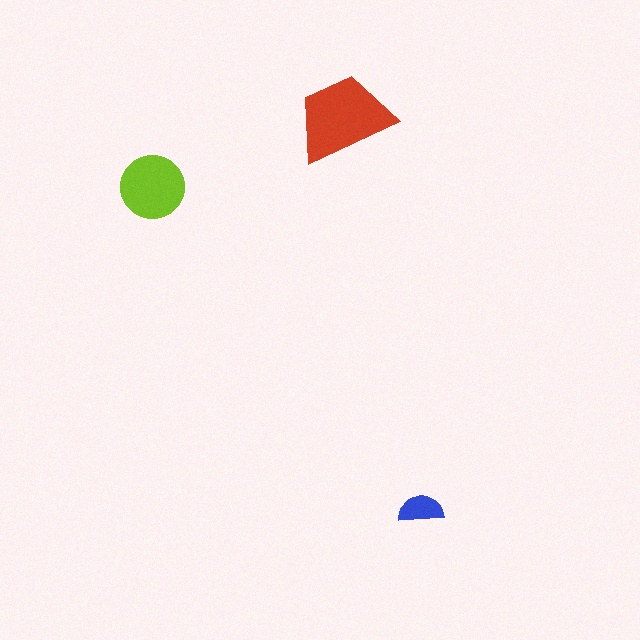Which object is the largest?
The red trapezoid.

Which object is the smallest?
The blue semicircle.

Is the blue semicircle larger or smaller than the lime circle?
Smaller.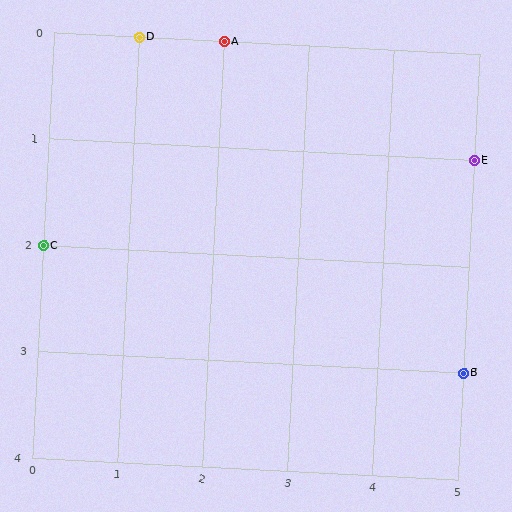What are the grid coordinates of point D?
Point D is at grid coordinates (1, 0).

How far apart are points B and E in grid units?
Points B and E are 2 rows apart.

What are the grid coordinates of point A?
Point A is at grid coordinates (2, 0).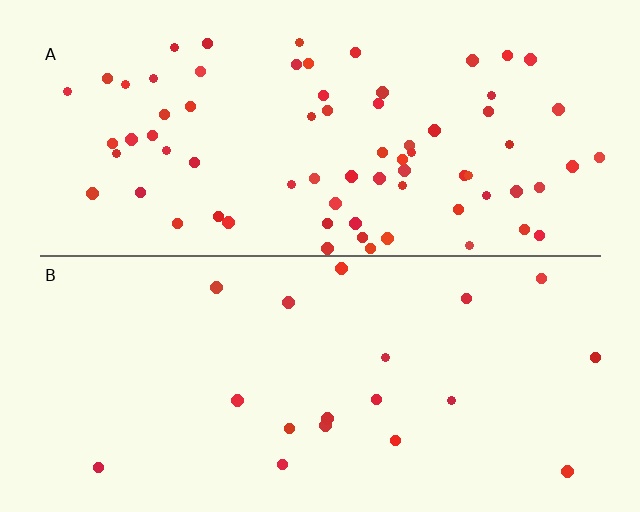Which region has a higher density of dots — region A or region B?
A (the top).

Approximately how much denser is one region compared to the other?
Approximately 3.8× — region A over region B.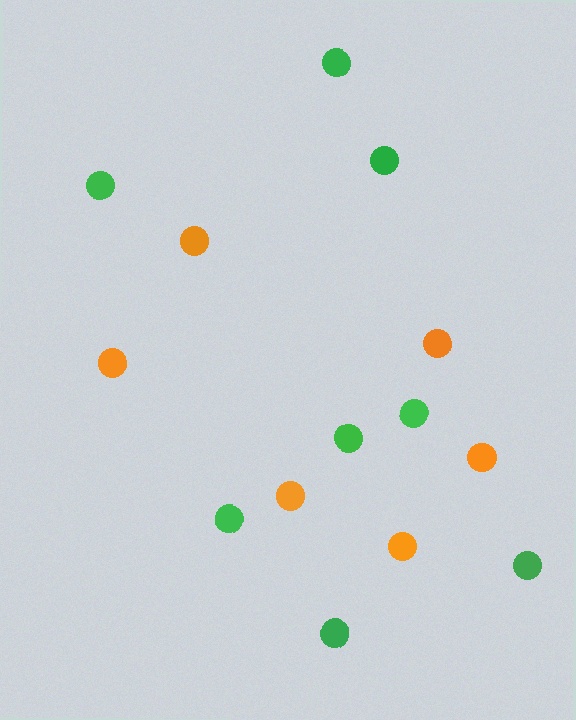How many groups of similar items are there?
There are 2 groups: one group of green circles (8) and one group of orange circles (6).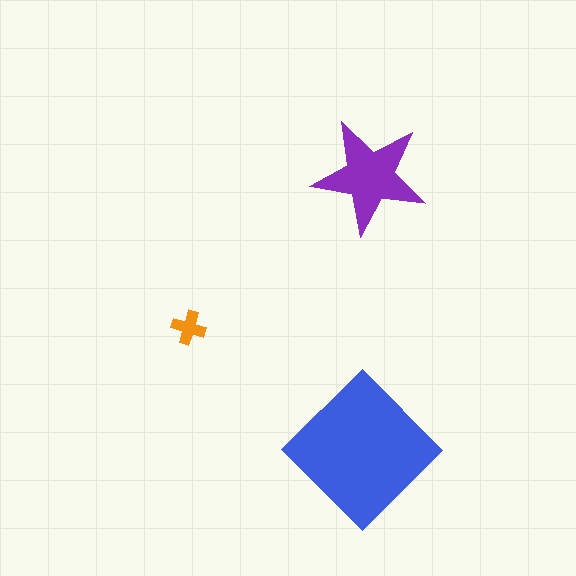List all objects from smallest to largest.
The orange cross, the purple star, the blue diamond.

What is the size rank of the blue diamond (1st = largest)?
1st.